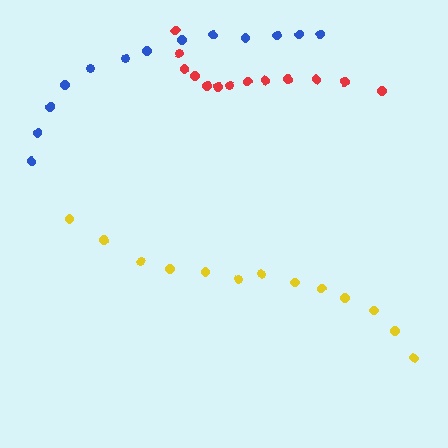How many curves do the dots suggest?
There are 3 distinct paths.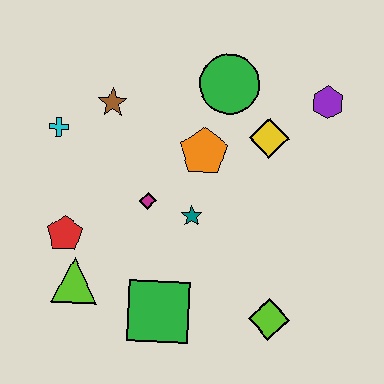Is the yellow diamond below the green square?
No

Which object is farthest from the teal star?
The purple hexagon is farthest from the teal star.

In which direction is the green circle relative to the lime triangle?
The green circle is above the lime triangle.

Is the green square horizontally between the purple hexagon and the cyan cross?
Yes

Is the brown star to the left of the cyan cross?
No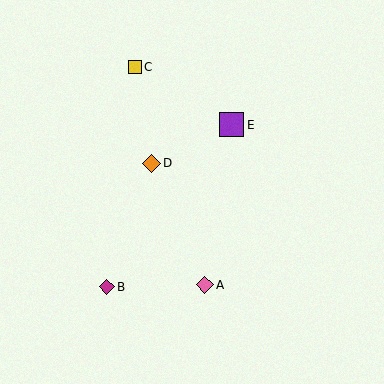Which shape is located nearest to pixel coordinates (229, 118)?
The purple square (labeled E) at (232, 125) is nearest to that location.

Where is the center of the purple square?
The center of the purple square is at (232, 125).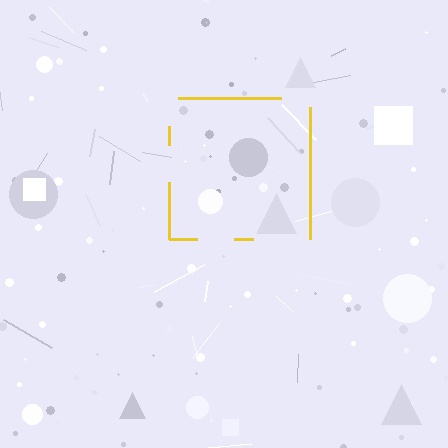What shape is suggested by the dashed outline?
The dashed outline suggests a square.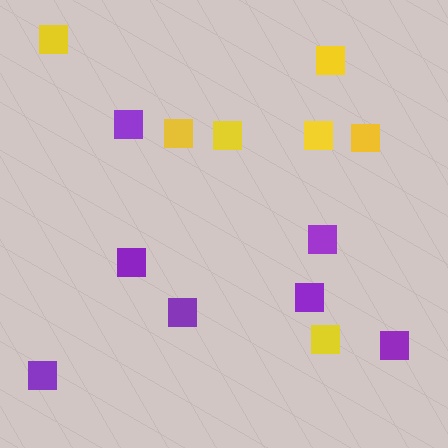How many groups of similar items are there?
There are 2 groups: one group of purple squares (7) and one group of yellow squares (7).